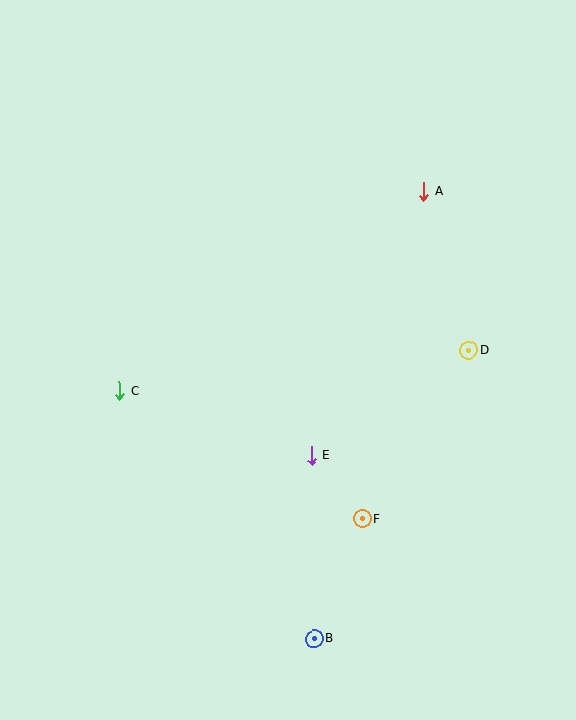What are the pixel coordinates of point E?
Point E is at (312, 456).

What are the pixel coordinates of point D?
Point D is at (468, 351).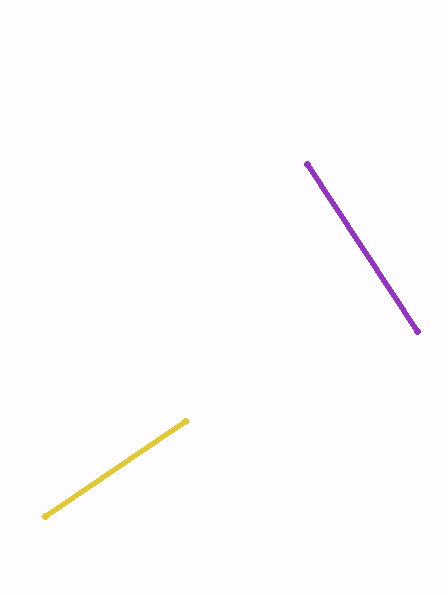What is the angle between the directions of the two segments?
Approximately 89 degrees.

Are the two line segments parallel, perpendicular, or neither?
Perpendicular — they meet at approximately 89°.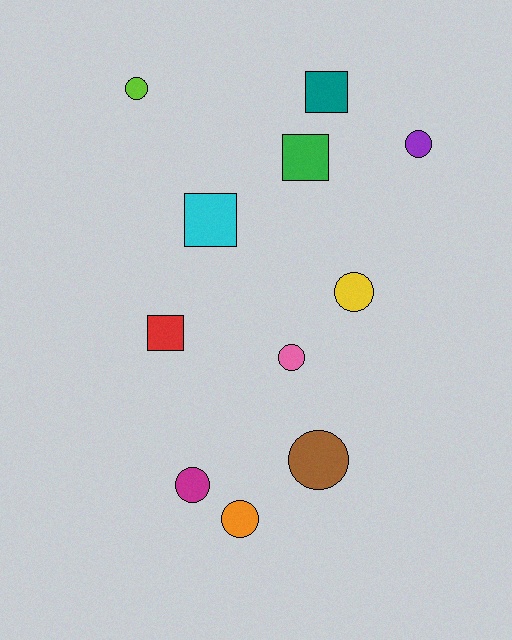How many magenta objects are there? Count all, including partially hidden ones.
There is 1 magenta object.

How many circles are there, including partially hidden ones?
There are 7 circles.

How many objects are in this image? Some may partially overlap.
There are 11 objects.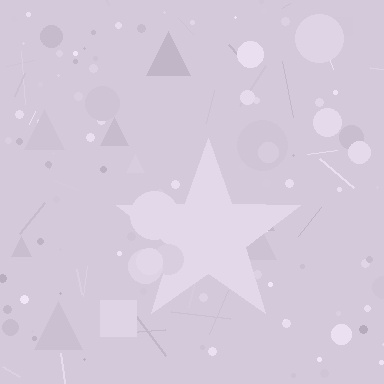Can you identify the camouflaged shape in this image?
The camouflaged shape is a star.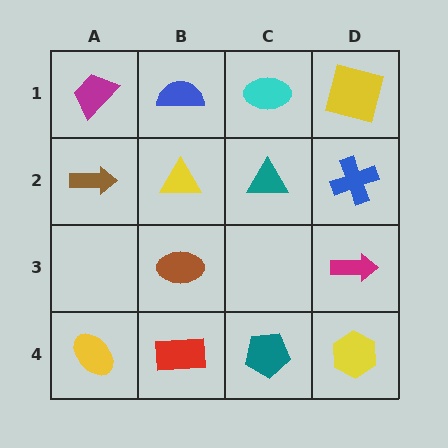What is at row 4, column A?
A yellow ellipse.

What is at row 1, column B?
A blue semicircle.